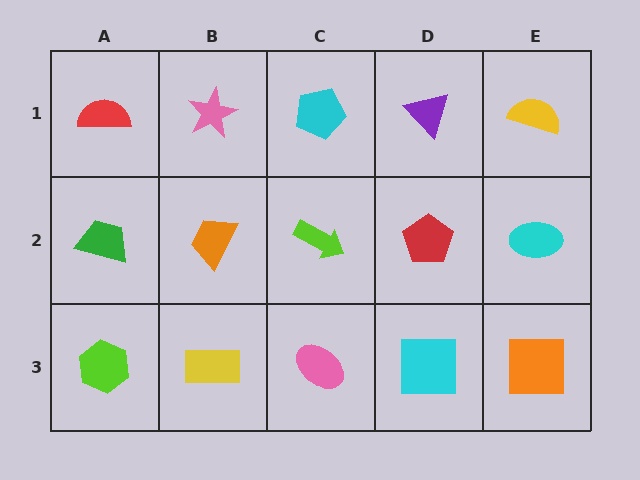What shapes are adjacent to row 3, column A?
A green trapezoid (row 2, column A), a yellow rectangle (row 3, column B).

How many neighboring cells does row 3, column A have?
2.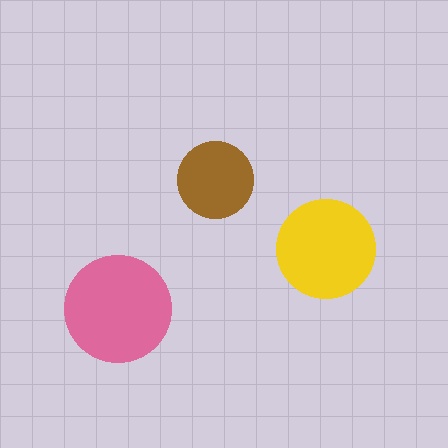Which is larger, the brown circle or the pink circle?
The pink one.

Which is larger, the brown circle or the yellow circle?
The yellow one.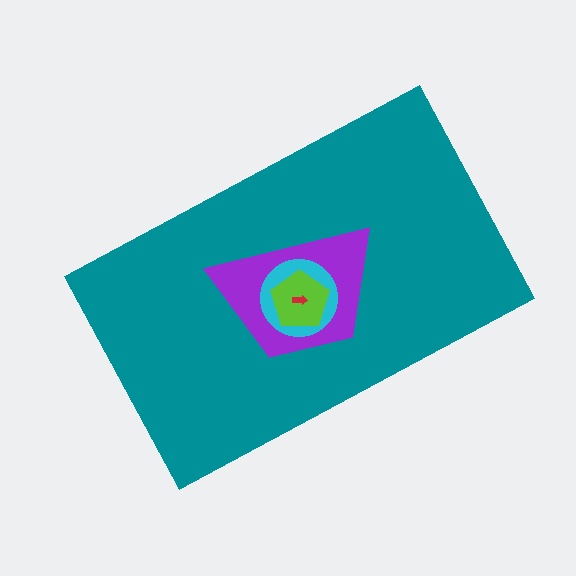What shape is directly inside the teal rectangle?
The purple trapezoid.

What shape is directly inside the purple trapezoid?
The cyan circle.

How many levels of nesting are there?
5.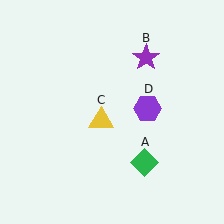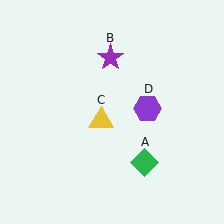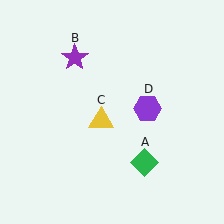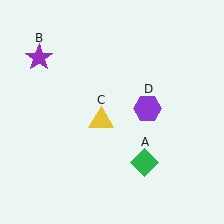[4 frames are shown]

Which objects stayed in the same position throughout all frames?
Green diamond (object A) and yellow triangle (object C) and purple hexagon (object D) remained stationary.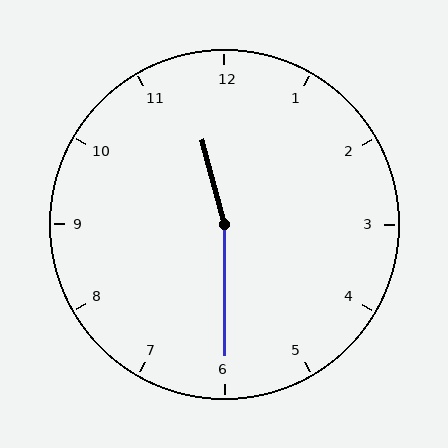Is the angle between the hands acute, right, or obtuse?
It is obtuse.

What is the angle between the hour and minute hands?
Approximately 165 degrees.